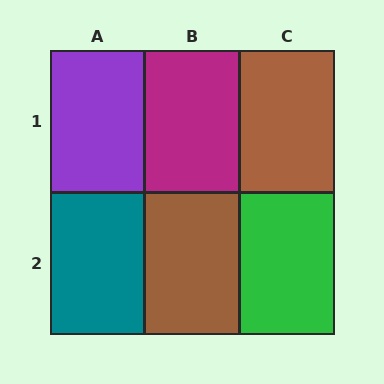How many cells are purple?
1 cell is purple.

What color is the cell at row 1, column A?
Purple.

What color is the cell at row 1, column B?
Magenta.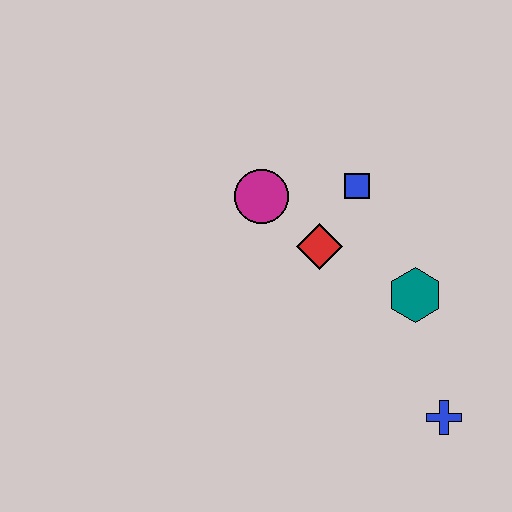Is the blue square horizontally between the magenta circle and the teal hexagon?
Yes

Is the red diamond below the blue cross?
No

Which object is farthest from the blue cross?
The magenta circle is farthest from the blue cross.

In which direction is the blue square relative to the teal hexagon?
The blue square is above the teal hexagon.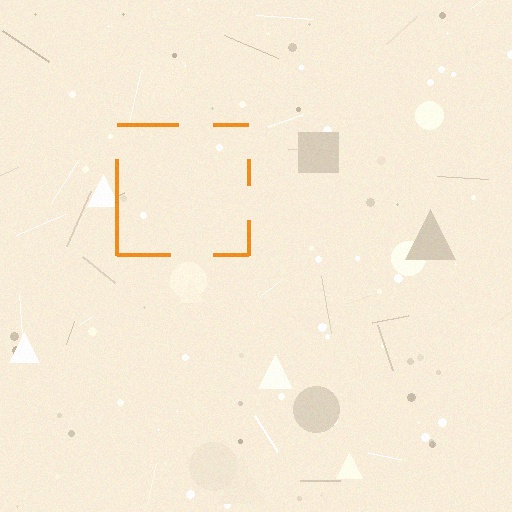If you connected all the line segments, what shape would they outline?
They would outline a square.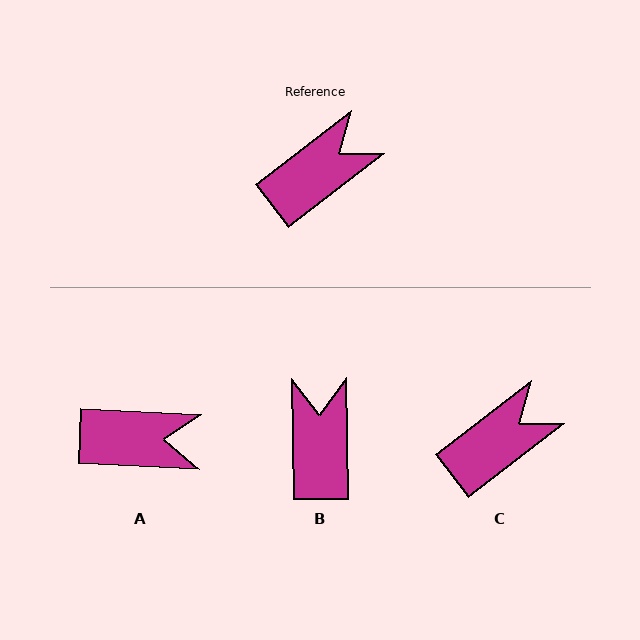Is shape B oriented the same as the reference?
No, it is off by about 53 degrees.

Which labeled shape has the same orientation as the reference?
C.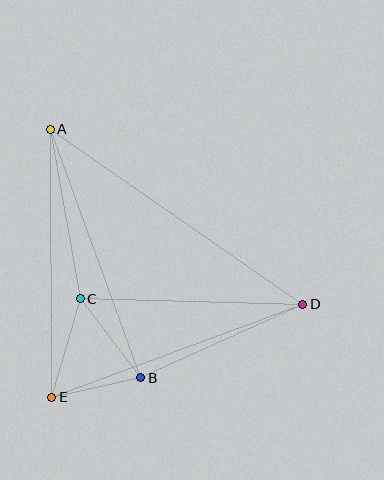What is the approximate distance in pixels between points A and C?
The distance between A and C is approximately 172 pixels.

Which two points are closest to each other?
Points B and E are closest to each other.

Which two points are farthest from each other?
Points A and D are farthest from each other.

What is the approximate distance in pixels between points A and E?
The distance between A and E is approximately 268 pixels.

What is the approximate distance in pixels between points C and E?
The distance between C and E is approximately 102 pixels.